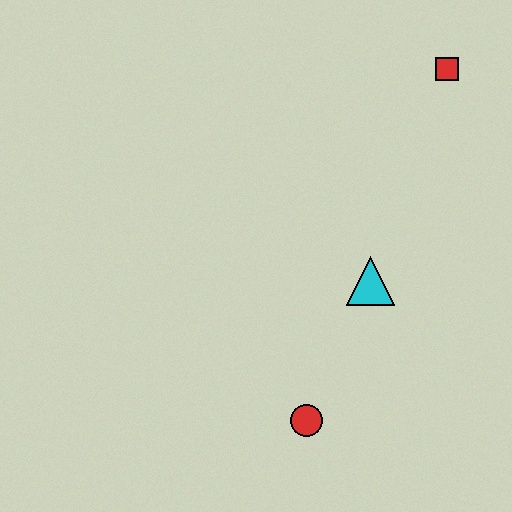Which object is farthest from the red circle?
The red square is farthest from the red circle.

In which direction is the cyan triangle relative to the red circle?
The cyan triangle is above the red circle.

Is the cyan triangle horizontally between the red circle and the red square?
Yes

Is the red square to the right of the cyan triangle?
Yes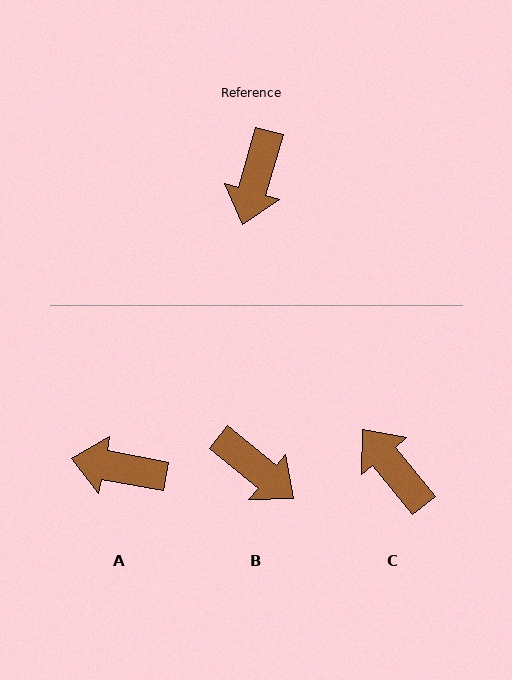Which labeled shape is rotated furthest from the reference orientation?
C, about 125 degrees away.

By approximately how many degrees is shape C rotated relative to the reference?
Approximately 125 degrees clockwise.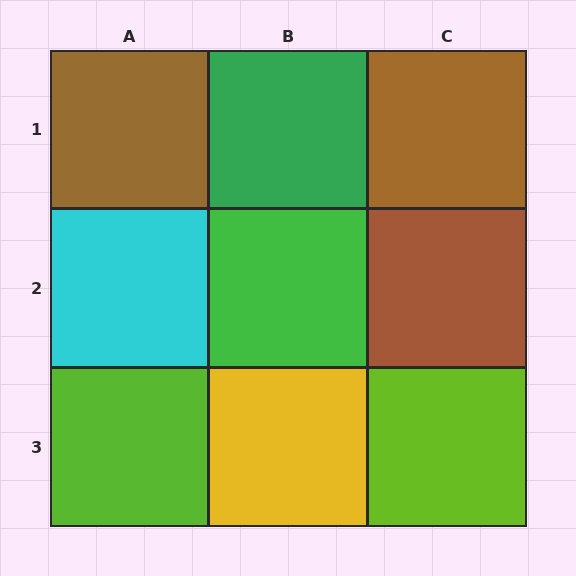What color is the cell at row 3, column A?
Lime.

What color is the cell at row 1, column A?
Brown.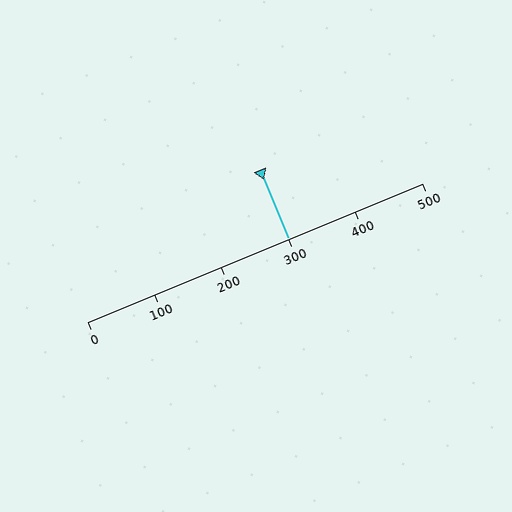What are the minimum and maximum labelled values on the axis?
The axis runs from 0 to 500.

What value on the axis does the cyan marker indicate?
The marker indicates approximately 300.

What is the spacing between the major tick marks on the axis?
The major ticks are spaced 100 apart.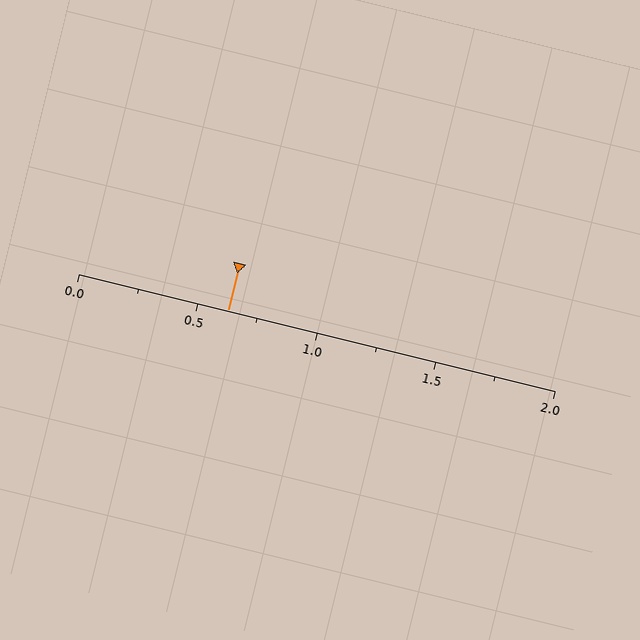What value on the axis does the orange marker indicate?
The marker indicates approximately 0.62.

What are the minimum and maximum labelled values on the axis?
The axis runs from 0.0 to 2.0.